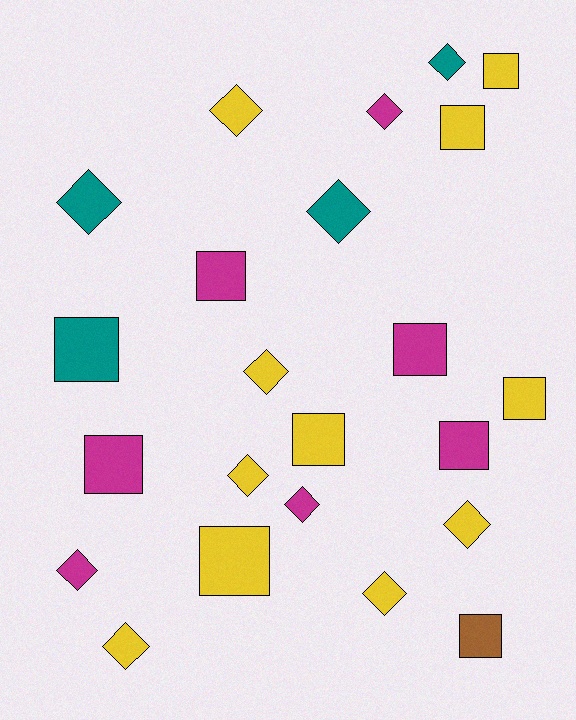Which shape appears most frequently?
Diamond, with 12 objects.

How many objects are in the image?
There are 23 objects.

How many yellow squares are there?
There are 5 yellow squares.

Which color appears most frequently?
Yellow, with 11 objects.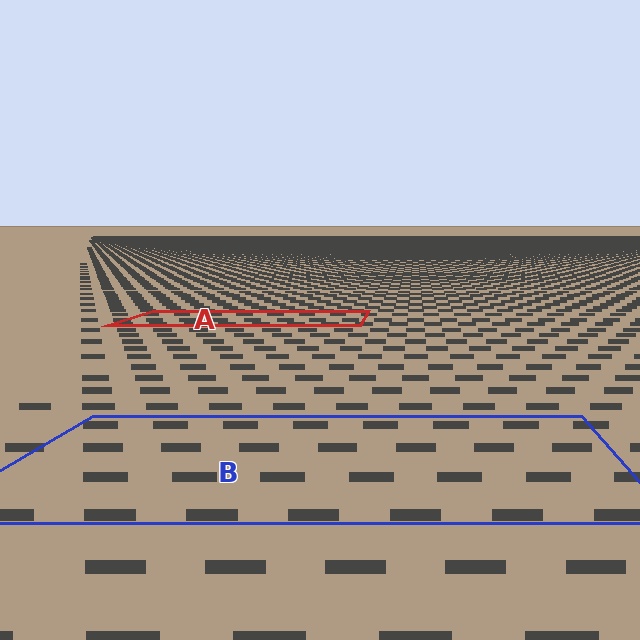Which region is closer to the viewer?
Region B is closer. The texture elements there are larger and more spread out.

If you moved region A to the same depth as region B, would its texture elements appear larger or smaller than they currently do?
They would appear larger. At a closer depth, the same texture elements are projected at a bigger on-screen size.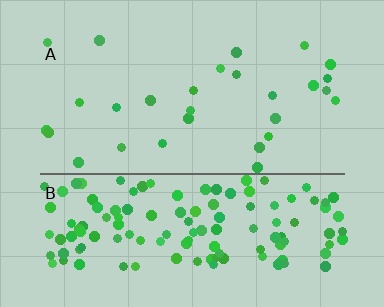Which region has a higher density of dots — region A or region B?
B (the bottom).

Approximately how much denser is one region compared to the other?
Approximately 4.9× — region B over region A.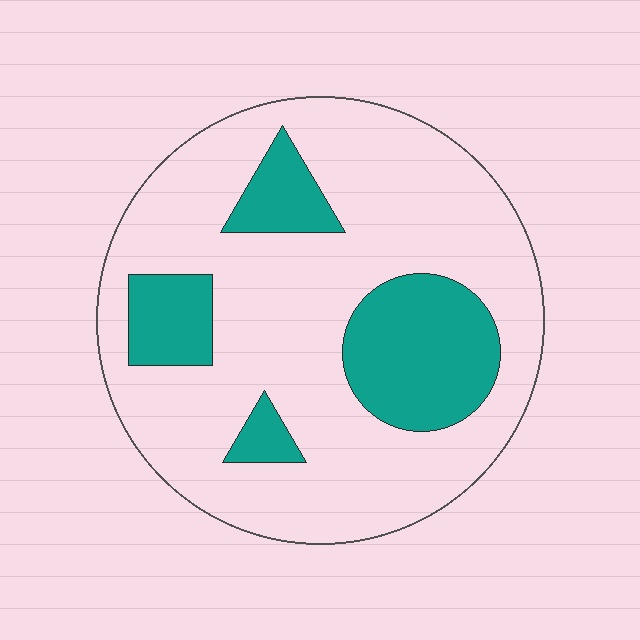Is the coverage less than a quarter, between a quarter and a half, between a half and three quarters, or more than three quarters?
Less than a quarter.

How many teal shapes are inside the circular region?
4.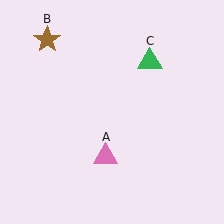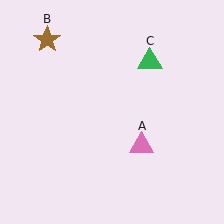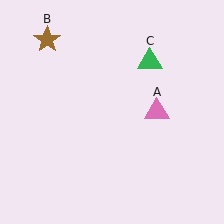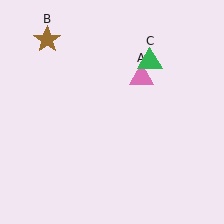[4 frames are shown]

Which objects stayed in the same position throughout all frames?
Brown star (object B) and green triangle (object C) remained stationary.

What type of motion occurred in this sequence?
The pink triangle (object A) rotated counterclockwise around the center of the scene.